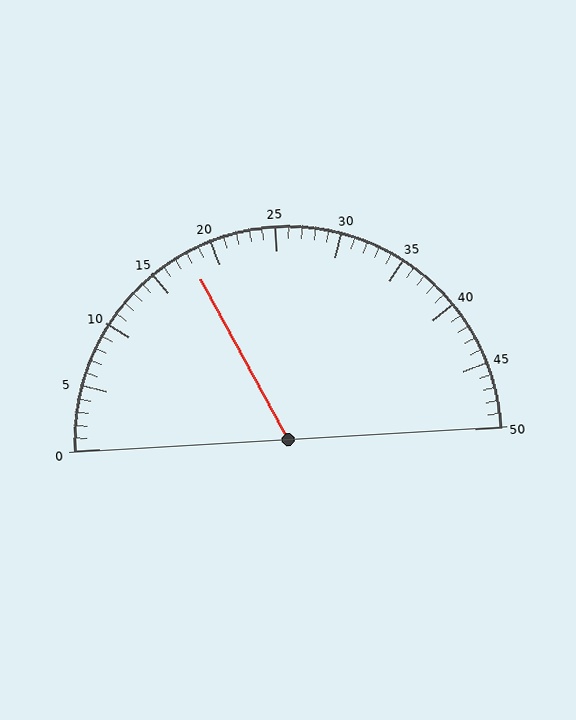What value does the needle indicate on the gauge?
The needle indicates approximately 18.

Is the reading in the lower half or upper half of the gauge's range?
The reading is in the lower half of the range (0 to 50).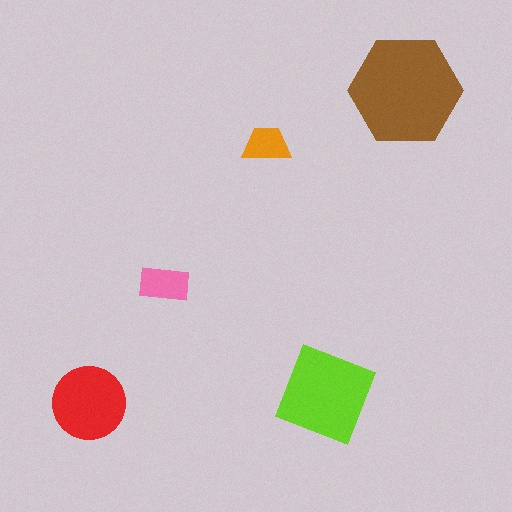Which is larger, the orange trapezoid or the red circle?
The red circle.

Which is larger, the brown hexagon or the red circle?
The brown hexagon.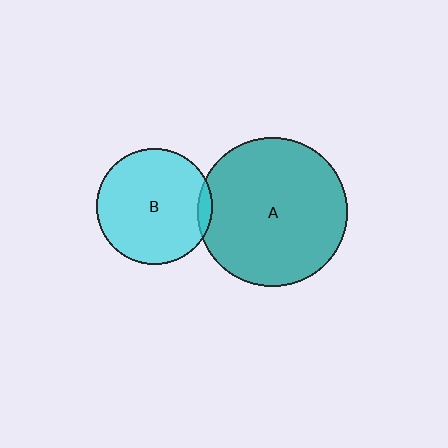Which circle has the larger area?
Circle A (teal).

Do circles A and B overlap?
Yes.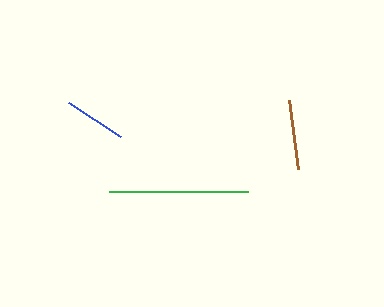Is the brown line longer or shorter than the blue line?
The brown line is longer than the blue line.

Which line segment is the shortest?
The blue line is the shortest at approximately 62 pixels.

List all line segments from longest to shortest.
From longest to shortest: green, brown, blue.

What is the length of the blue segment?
The blue segment is approximately 62 pixels long.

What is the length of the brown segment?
The brown segment is approximately 70 pixels long.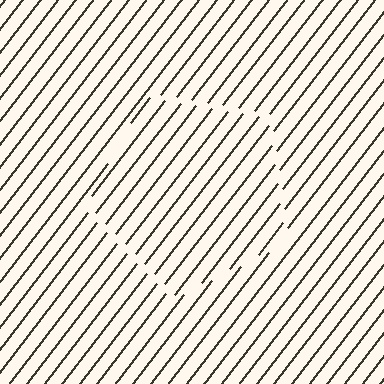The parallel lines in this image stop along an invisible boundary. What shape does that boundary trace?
An illusory pentagon. The interior of the shape contains the same grating, shifted by half a period — the contour is defined by the phase discontinuity where line-ends from the inner and outer gratings abut.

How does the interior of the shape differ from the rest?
The interior of the shape contains the same grating, shifted by half a period — the contour is defined by the phase discontinuity where line-ends from the inner and outer gratings abut.